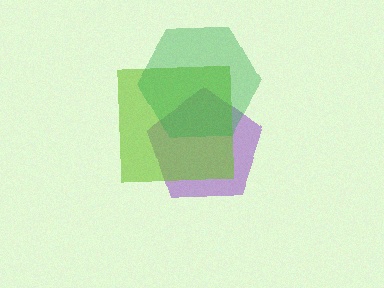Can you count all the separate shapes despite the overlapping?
Yes, there are 3 separate shapes.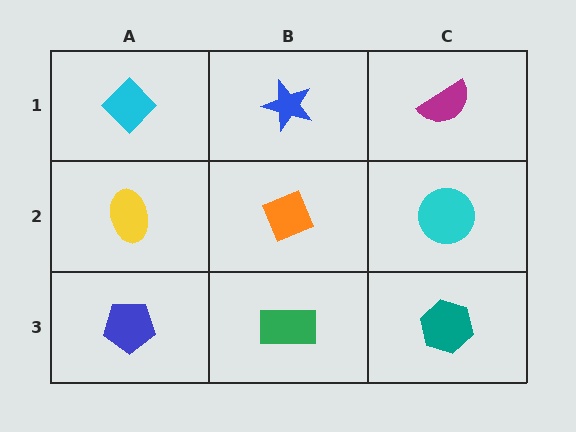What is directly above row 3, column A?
A yellow ellipse.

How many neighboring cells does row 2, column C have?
3.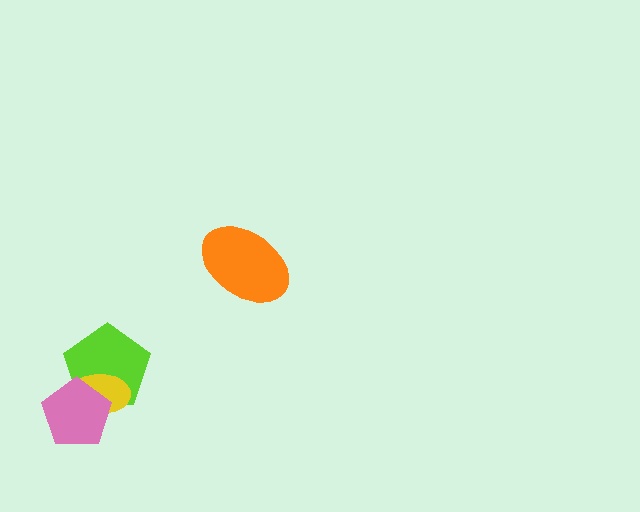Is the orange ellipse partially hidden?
No, no other shape covers it.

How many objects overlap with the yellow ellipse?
2 objects overlap with the yellow ellipse.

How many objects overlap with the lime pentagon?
2 objects overlap with the lime pentagon.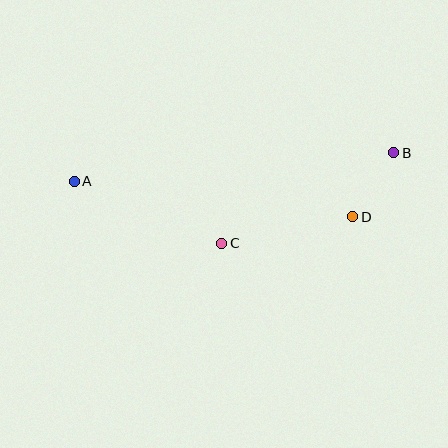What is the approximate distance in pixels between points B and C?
The distance between B and C is approximately 194 pixels.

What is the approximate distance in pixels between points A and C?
The distance between A and C is approximately 160 pixels.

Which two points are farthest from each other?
Points A and B are farthest from each other.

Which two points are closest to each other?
Points B and D are closest to each other.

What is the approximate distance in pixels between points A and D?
The distance between A and D is approximately 280 pixels.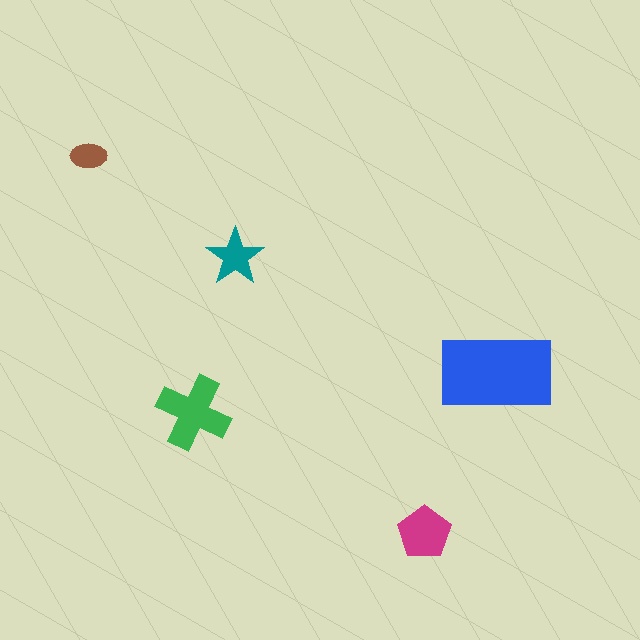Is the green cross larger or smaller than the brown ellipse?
Larger.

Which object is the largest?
The blue rectangle.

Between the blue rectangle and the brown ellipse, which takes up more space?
The blue rectangle.